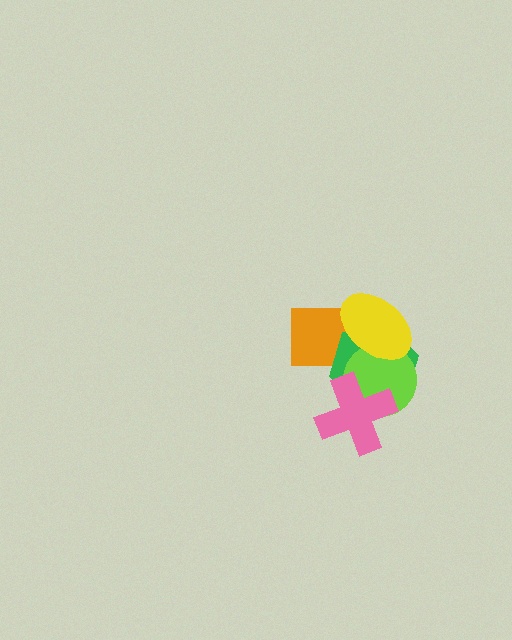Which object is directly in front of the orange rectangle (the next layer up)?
The green hexagon is directly in front of the orange rectangle.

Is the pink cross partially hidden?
No, no other shape covers it.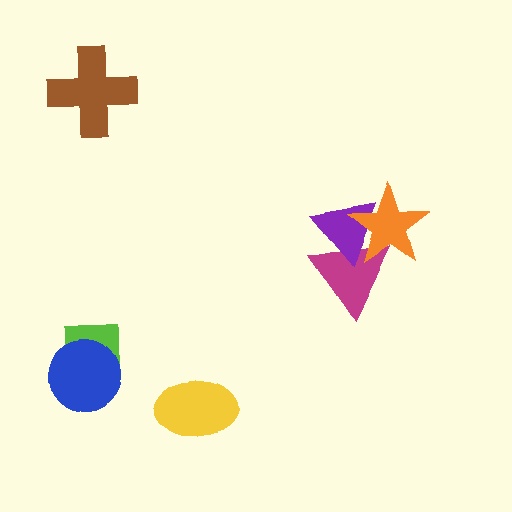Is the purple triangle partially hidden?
Yes, it is partially covered by another shape.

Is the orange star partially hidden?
No, no other shape covers it.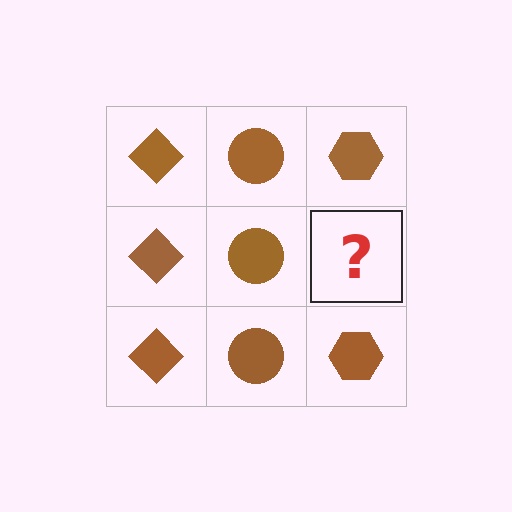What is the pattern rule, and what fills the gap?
The rule is that each column has a consistent shape. The gap should be filled with a brown hexagon.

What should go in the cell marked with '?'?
The missing cell should contain a brown hexagon.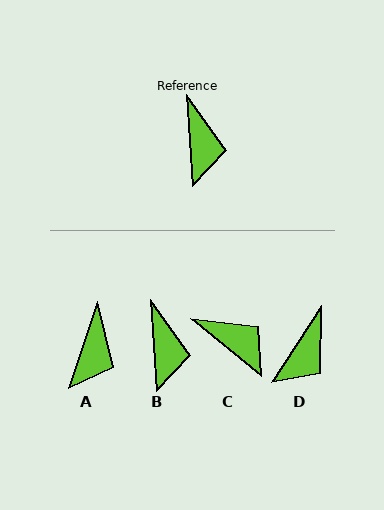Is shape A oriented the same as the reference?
No, it is off by about 22 degrees.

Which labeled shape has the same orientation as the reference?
B.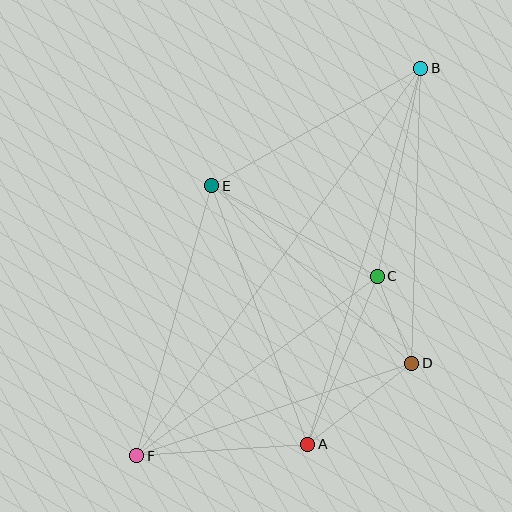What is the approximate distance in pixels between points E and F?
The distance between E and F is approximately 280 pixels.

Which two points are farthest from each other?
Points B and F are farthest from each other.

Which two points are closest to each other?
Points C and D are closest to each other.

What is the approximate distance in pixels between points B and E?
The distance between B and E is approximately 240 pixels.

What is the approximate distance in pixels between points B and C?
The distance between B and C is approximately 212 pixels.